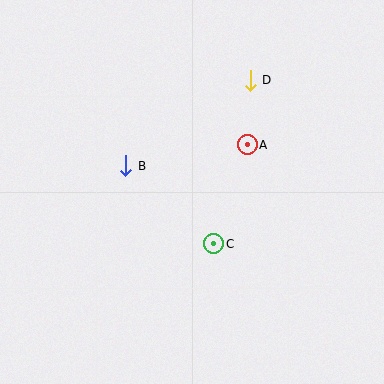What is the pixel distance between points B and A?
The distance between B and A is 123 pixels.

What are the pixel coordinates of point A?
Point A is at (247, 145).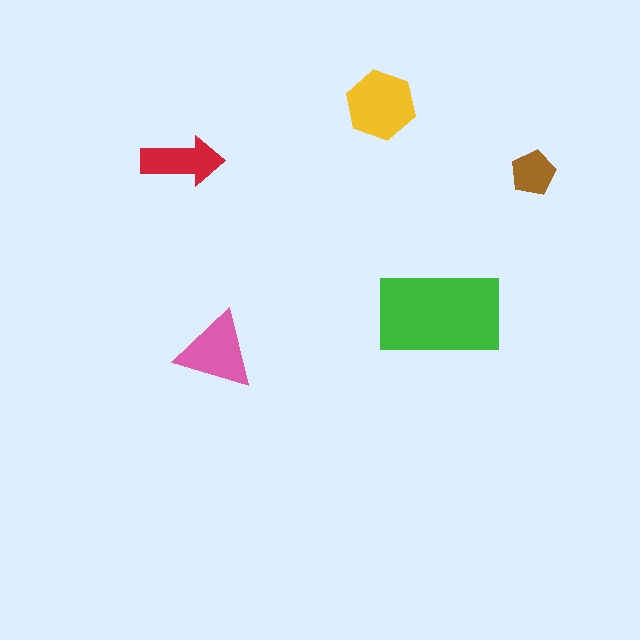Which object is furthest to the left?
The red arrow is leftmost.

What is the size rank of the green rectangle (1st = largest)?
1st.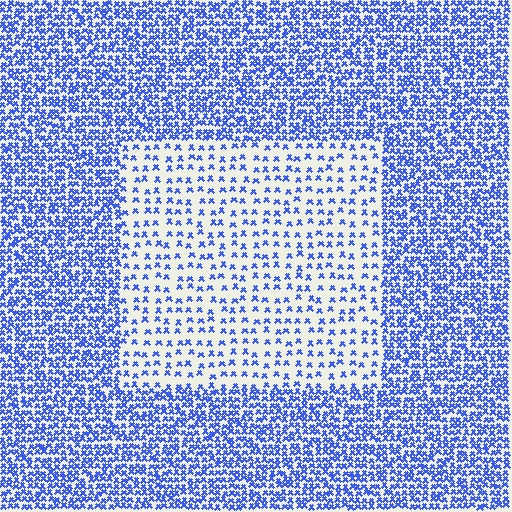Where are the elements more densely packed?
The elements are more densely packed outside the rectangle boundary.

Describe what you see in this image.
The image contains small blue elements arranged at two different densities. A rectangle-shaped region is visible where the elements are less densely packed than the surrounding area.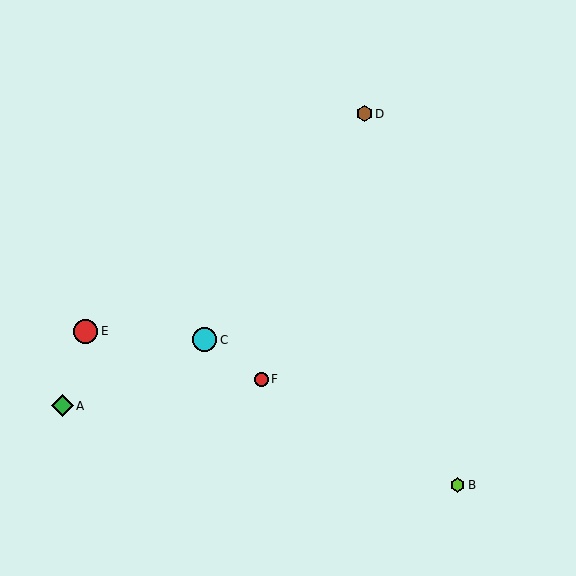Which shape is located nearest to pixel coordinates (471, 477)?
The lime hexagon (labeled B) at (457, 485) is nearest to that location.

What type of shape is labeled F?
Shape F is a red circle.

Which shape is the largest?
The red circle (labeled E) is the largest.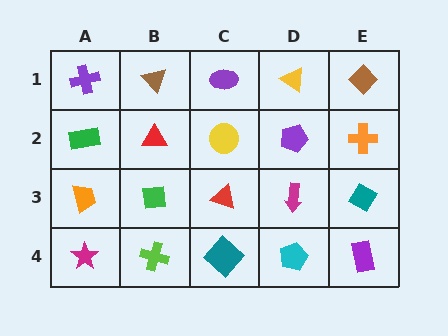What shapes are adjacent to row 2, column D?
A yellow triangle (row 1, column D), a magenta arrow (row 3, column D), a yellow circle (row 2, column C), an orange cross (row 2, column E).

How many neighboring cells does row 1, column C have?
3.